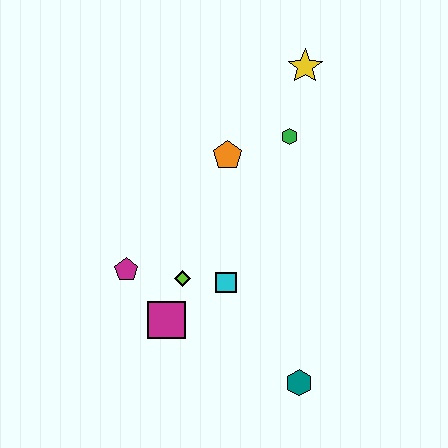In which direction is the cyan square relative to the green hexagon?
The cyan square is below the green hexagon.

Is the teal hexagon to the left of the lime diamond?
No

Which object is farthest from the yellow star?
The teal hexagon is farthest from the yellow star.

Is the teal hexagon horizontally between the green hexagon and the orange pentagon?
No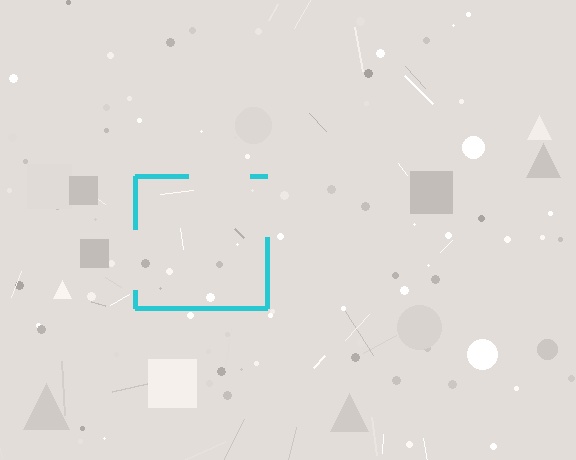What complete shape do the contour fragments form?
The contour fragments form a square.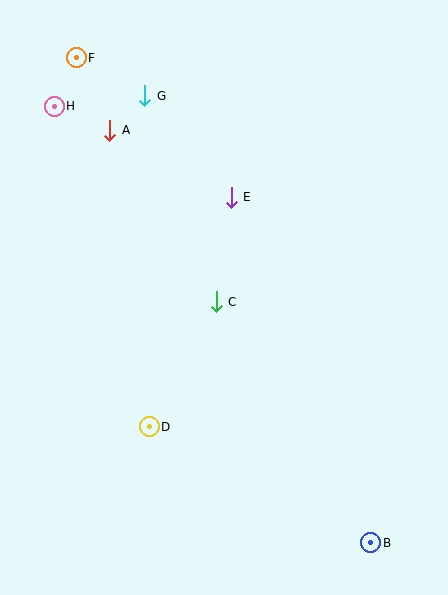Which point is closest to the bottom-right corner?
Point B is closest to the bottom-right corner.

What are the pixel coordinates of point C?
Point C is at (216, 302).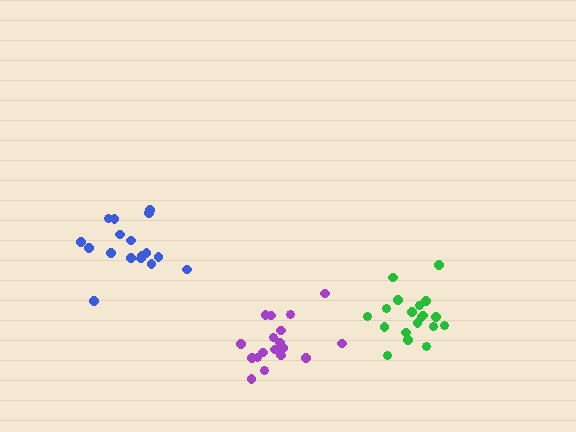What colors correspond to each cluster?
The clusters are colored: blue, green, purple.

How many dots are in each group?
Group 1: 17 dots, Group 2: 19 dots, Group 3: 18 dots (54 total).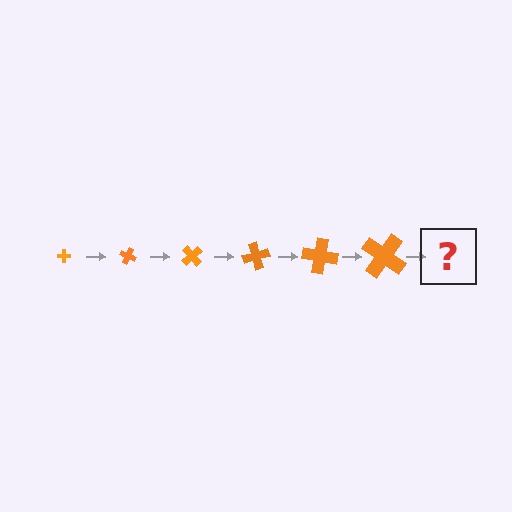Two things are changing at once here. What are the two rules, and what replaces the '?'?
The two rules are that the cross grows larger each step and it rotates 25 degrees each step. The '?' should be a cross, larger than the previous one and rotated 150 degrees from the start.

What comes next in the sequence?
The next element should be a cross, larger than the previous one and rotated 150 degrees from the start.